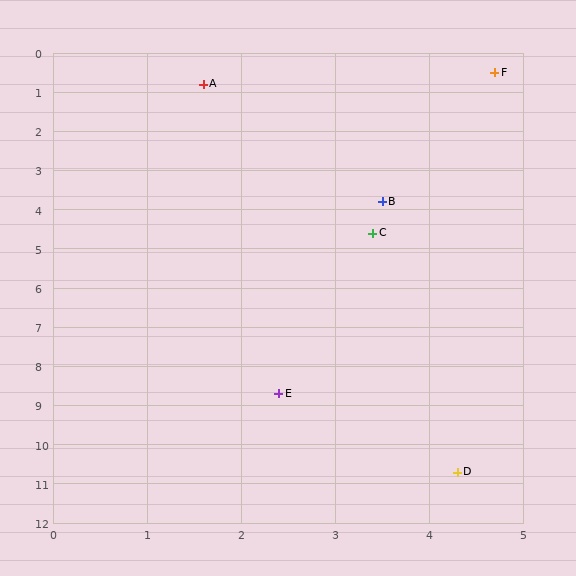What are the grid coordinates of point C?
Point C is at approximately (3.4, 4.6).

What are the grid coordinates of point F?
Point F is at approximately (4.7, 0.5).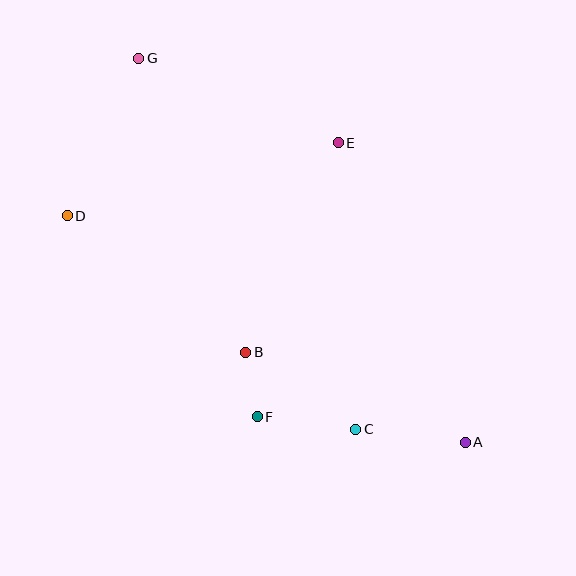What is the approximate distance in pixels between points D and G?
The distance between D and G is approximately 173 pixels.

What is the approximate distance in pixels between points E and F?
The distance between E and F is approximately 286 pixels.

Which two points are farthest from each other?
Points A and G are farthest from each other.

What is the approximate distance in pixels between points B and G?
The distance between B and G is approximately 313 pixels.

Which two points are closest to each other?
Points B and F are closest to each other.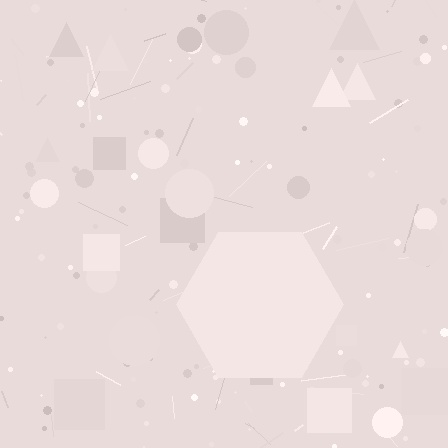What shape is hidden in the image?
A hexagon is hidden in the image.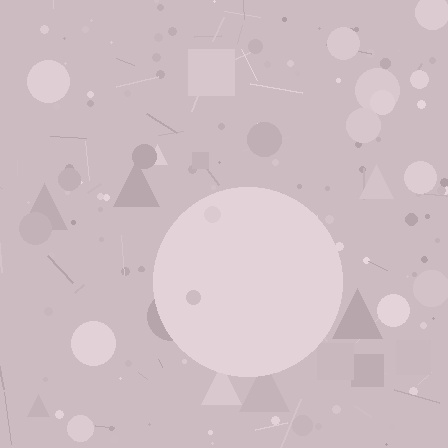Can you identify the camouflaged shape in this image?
The camouflaged shape is a circle.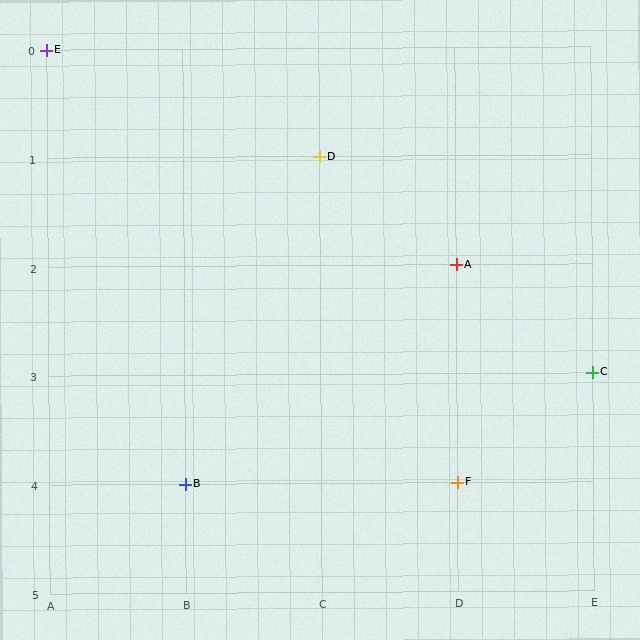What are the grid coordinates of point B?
Point B is at grid coordinates (B, 4).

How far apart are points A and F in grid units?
Points A and F are 2 rows apart.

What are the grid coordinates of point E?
Point E is at grid coordinates (A, 0).